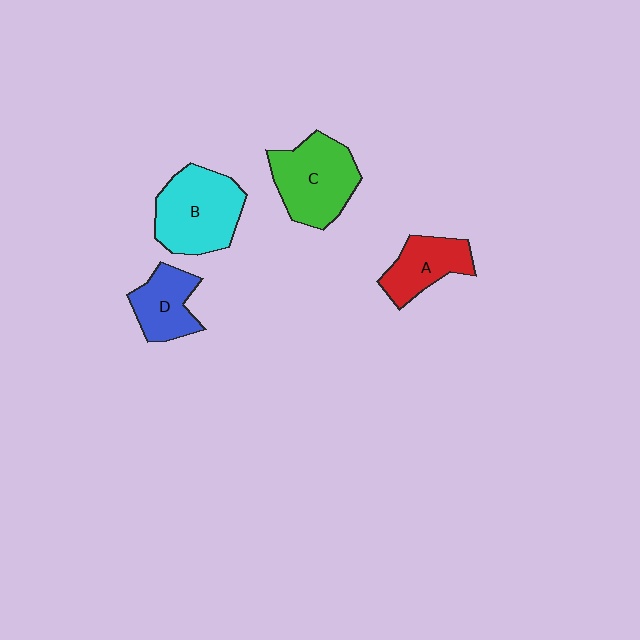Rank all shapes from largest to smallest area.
From largest to smallest: B (cyan), C (green), A (red), D (blue).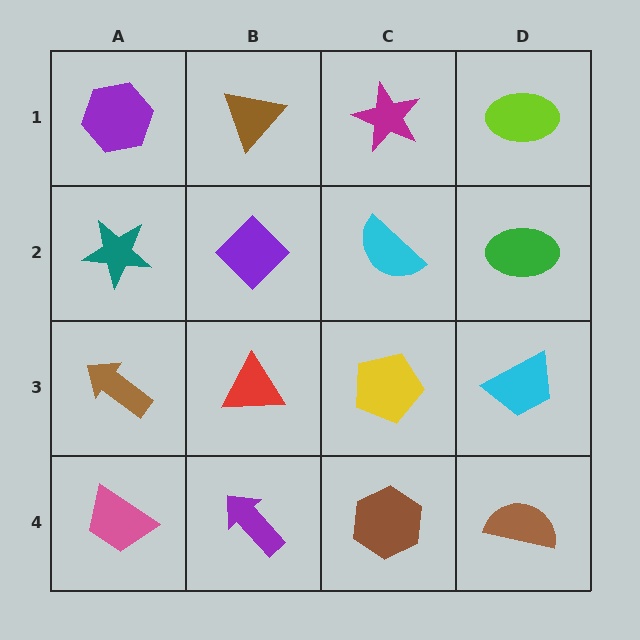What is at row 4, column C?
A brown hexagon.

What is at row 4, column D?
A brown semicircle.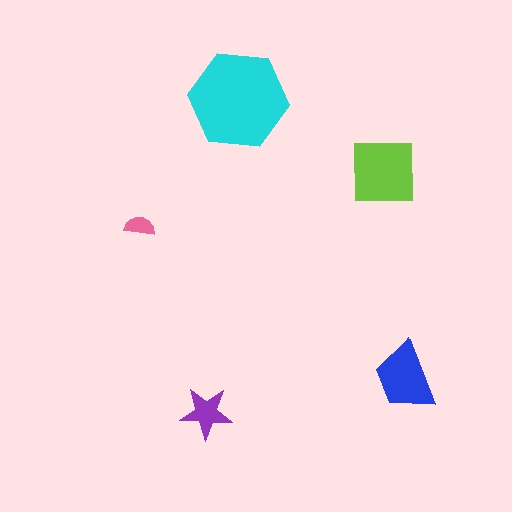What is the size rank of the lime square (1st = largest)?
2nd.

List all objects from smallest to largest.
The pink semicircle, the purple star, the blue trapezoid, the lime square, the cyan hexagon.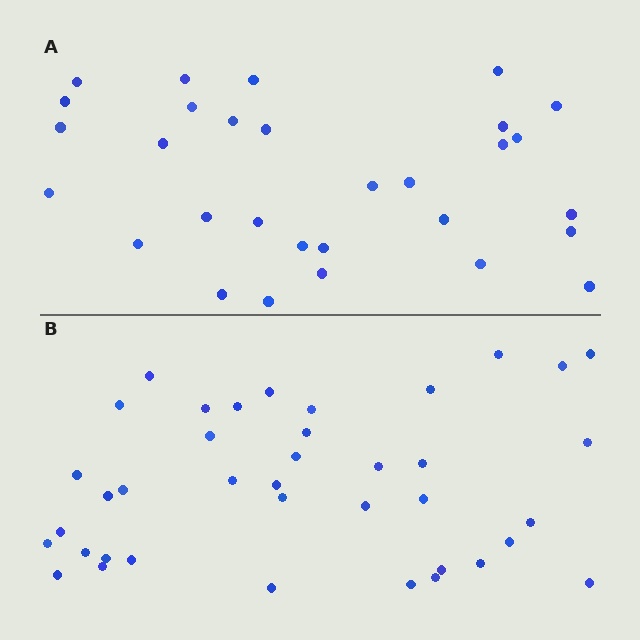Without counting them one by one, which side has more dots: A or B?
Region B (the bottom region) has more dots.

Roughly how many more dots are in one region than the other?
Region B has roughly 8 or so more dots than region A.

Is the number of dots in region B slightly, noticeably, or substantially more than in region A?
Region B has noticeably more, but not dramatically so. The ratio is roughly 1.3 to 1.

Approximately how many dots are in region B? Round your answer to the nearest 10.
About 40 dots. (The exact count is 39, which rounds to 40.)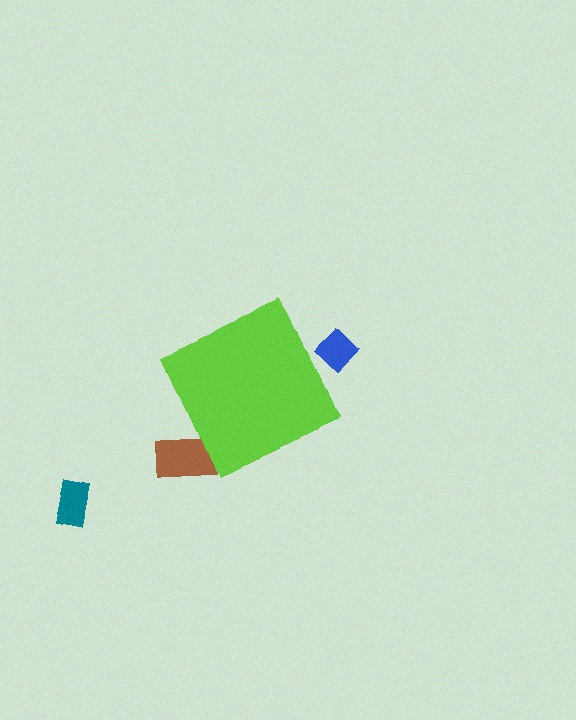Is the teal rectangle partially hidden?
No, the teal rectangle is fully visible.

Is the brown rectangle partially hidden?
Yes, the brown rectangle is partially hidden behind the lime diamond.